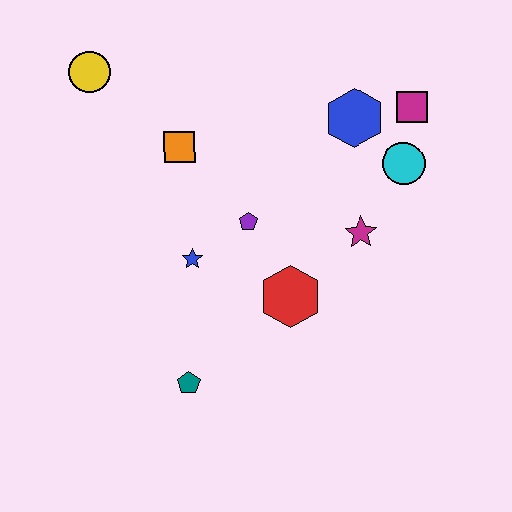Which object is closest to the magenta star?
The cyan circle is closest to the magenta star.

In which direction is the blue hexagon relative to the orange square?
The blue hexagon is to the right of the orange square.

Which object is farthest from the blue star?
The magenta square is farthest from the blue star.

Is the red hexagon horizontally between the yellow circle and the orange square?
No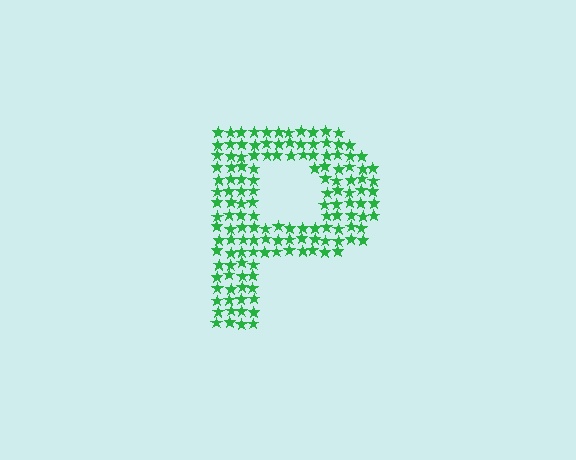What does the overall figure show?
The overall figure shows the letter P.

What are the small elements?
The small elements are stars.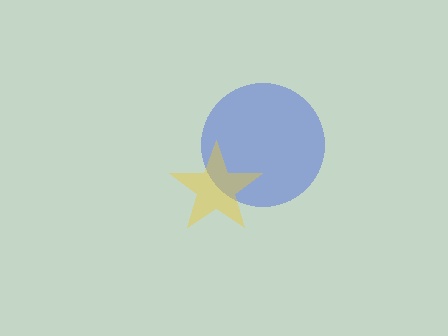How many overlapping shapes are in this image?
There are 2 overlapping shapes in the image.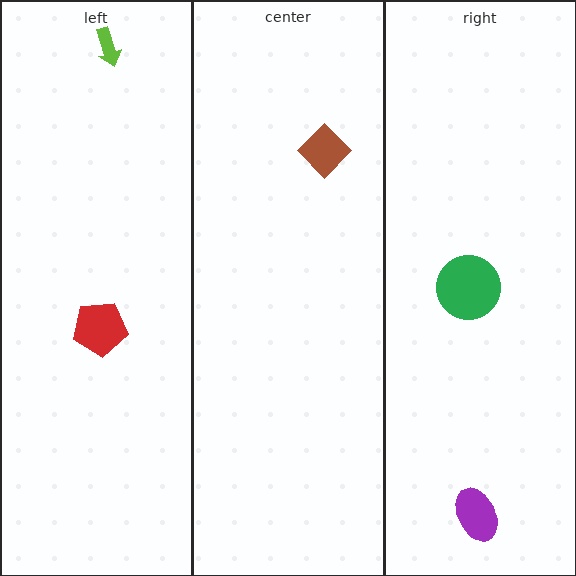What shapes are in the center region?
The brown diamond.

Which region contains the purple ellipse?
The right region.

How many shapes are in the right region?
2.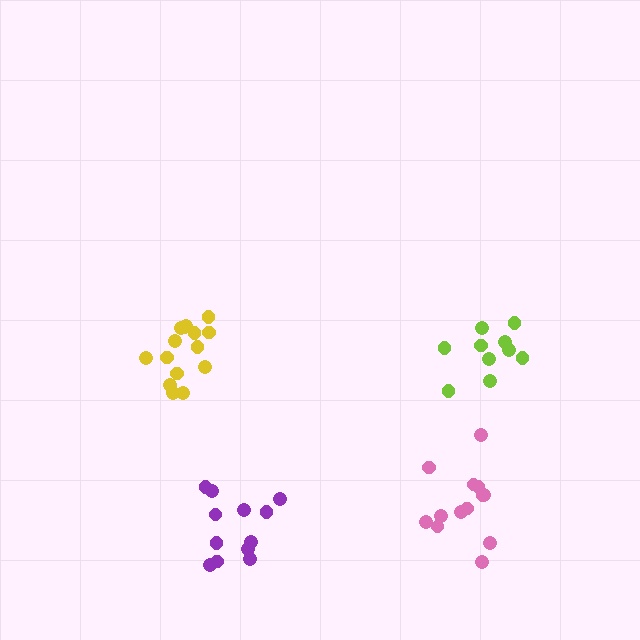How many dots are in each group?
Group 1: 11 dots, Group 2: 13 dots, Group 3: 15 dots, Group 4: 12 dots (51 total).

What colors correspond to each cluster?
The clusters are colored: lime, pink, yellow, purple.